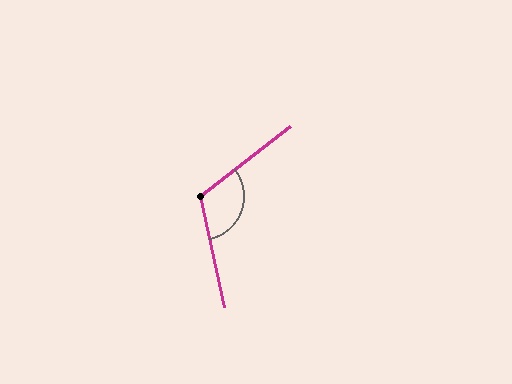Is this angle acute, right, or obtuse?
It is obtuse.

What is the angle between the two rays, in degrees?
Approximately 116 degrees.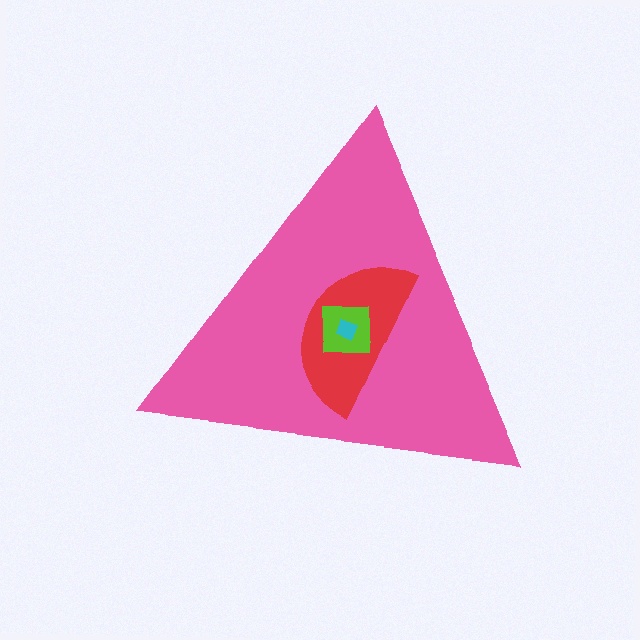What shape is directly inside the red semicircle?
The lime square.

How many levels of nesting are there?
4.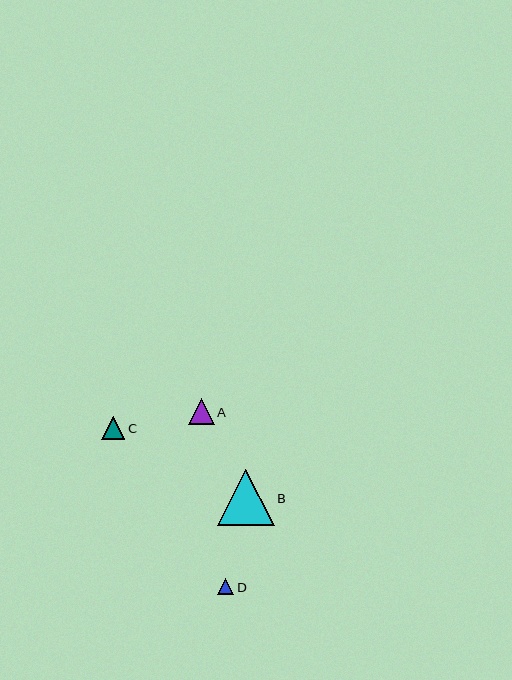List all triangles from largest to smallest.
From largest to smallest: B, A, C, D.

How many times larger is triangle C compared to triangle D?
Triangle C is approximately 1.4 times the size of triangle D.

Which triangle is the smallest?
Triangle D is the smallest with a size of approximately 16 pixels.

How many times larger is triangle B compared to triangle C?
Triangle B is approximately 2.5 times the size of triangle C.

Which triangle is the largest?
Triangle B is the largest with a size of approximately 56 pixels.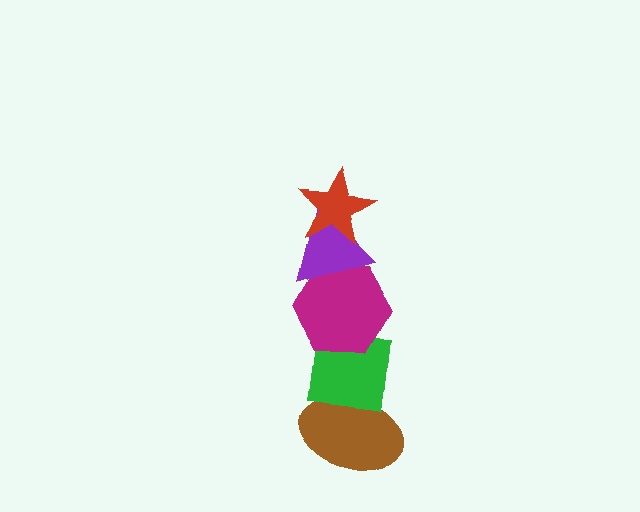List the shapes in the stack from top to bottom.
From top to bottom: the red star, the purple triangle, the magenta hexagon, the green square, the brown ellipse.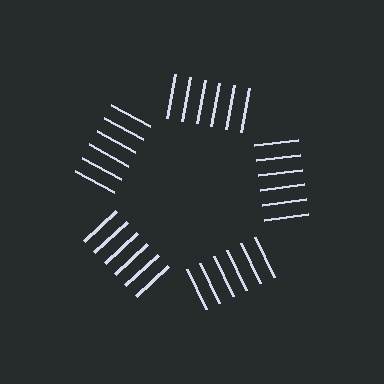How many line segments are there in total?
30 — 6 along each of the 5 edges.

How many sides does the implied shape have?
5 sides — the line-ends trace a pentagon.